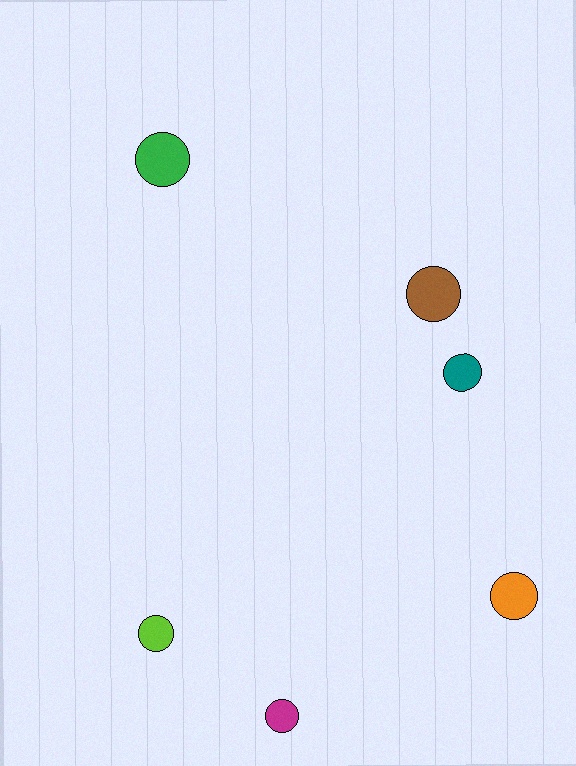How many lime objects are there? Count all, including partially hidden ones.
There is 1 lime object.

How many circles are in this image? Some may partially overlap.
There are 6 circles.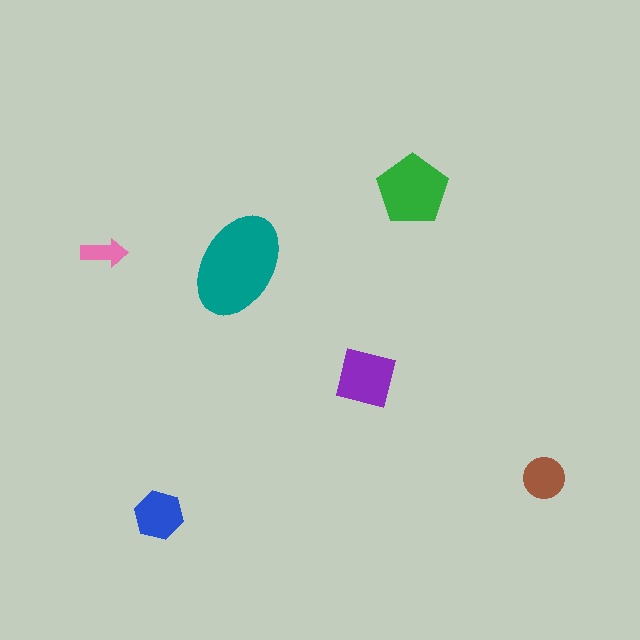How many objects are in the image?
There are 6 objects in the image.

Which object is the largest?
The teal ellipse.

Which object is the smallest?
The pink arrow.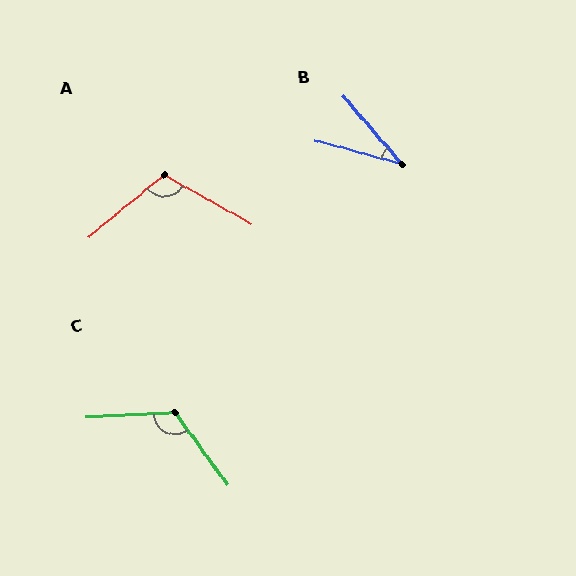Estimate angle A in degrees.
Approximately 111 degrees.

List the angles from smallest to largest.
B (34°), A (111°), C (124°).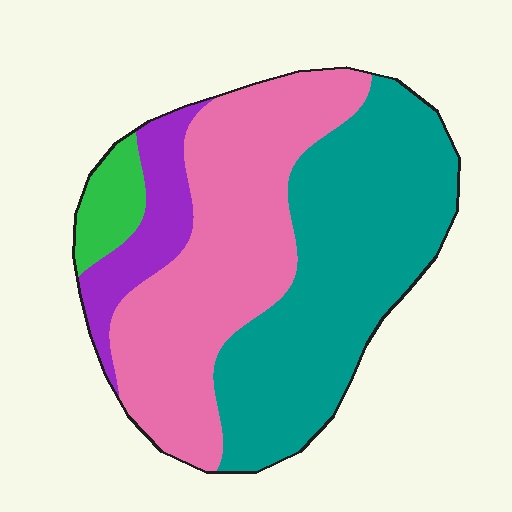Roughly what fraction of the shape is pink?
Pink takes up about two fifths (2/5) of the shape.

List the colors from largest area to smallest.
From largest to smallest: teal, pink, purple, green.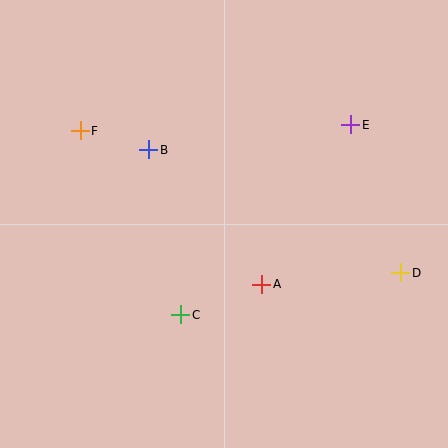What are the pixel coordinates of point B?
Point B is at (149, 150).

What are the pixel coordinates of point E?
Point E is at (350, 125).